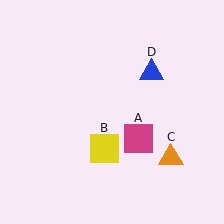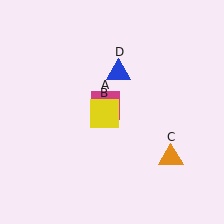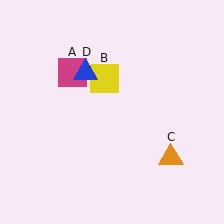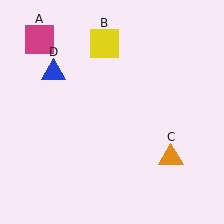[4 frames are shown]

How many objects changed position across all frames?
3 objects changed position: magenta square (object A), yellow square (object B), blue triangle (object D).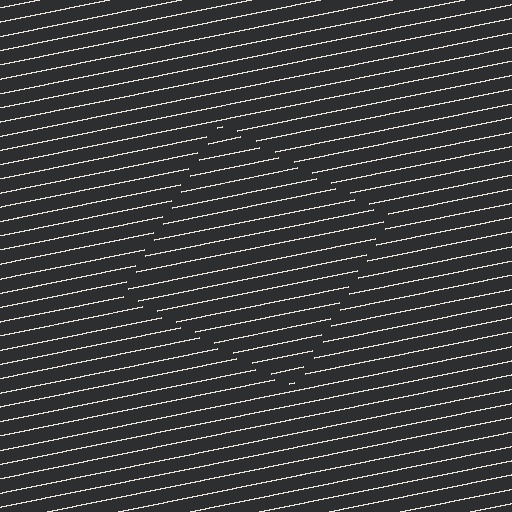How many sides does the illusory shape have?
4 sides — the line-ends trace a square.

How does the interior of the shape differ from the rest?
The interior of the shape contains the same grating, shifted by half a period — the contour is defined by the phase discontinuity where line-ends from the inner and outer gratings abut.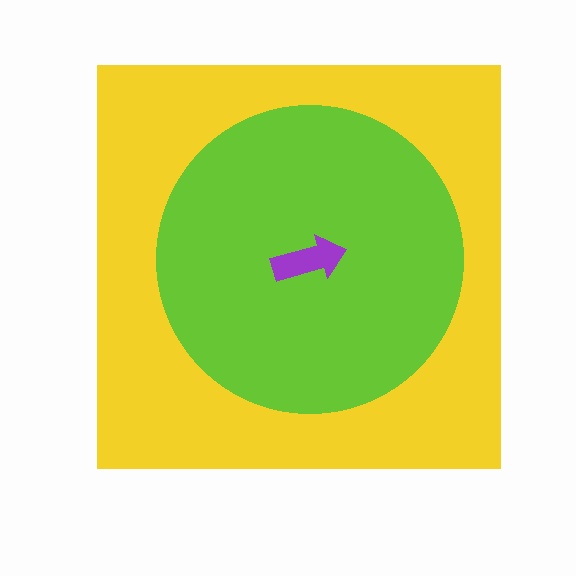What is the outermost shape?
The yellow square.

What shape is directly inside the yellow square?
The lime circle.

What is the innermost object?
The purple arrow.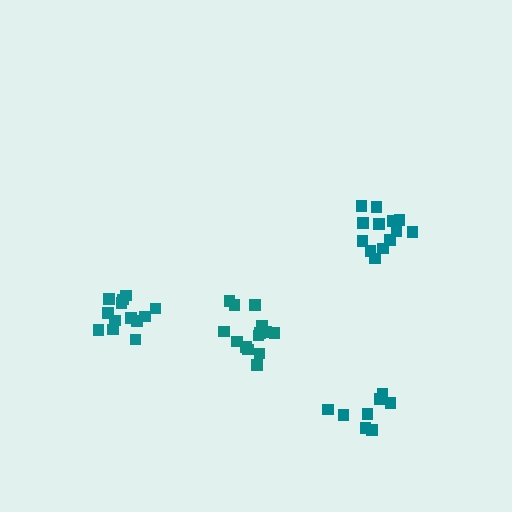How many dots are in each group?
Group 1: 13 dots, Group 2: 8 dots, Group 3: 14 dots, Group 4: 13 dots (48 total).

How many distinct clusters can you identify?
There are 4 distinct clusters.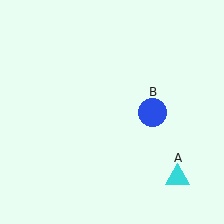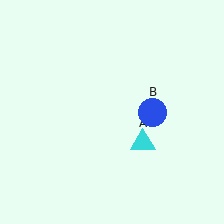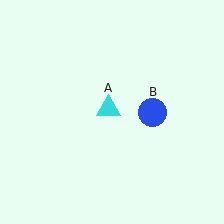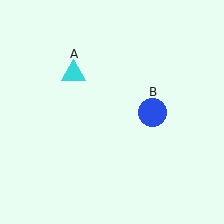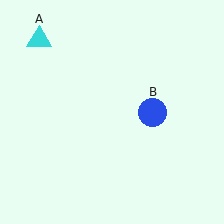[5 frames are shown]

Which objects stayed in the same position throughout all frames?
Blue circle (object B) remained stationary.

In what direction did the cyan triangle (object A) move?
The cyan triangle (object A) moved up and to the left.